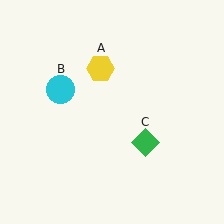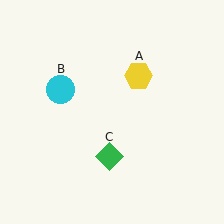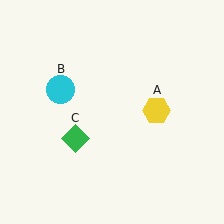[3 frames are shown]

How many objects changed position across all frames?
2 objects changed position: yellow hexagon (object A), green diamond (object C).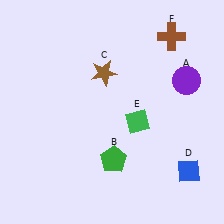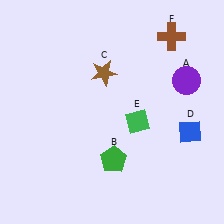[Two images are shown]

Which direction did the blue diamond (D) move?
The blue diamond (D) moved up.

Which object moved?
The blue diamond (D) moved up.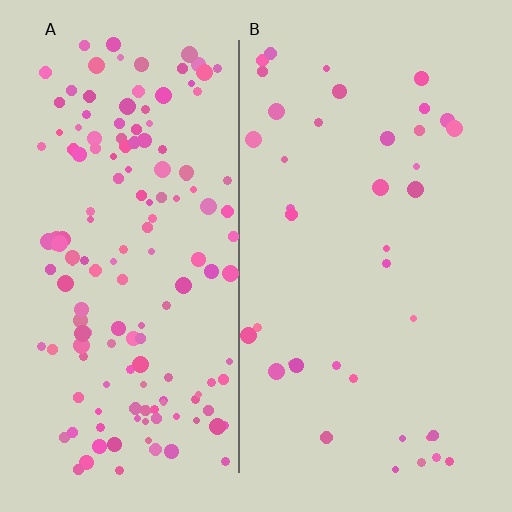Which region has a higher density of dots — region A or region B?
A (the left).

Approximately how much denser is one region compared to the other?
Approximately 3.9× — region A over region B.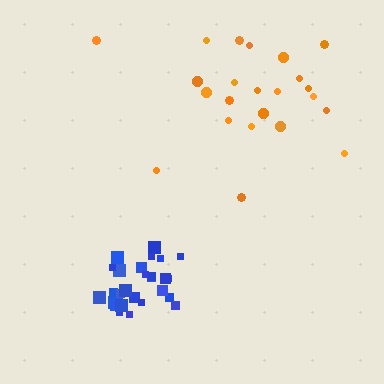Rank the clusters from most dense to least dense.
blue, orange.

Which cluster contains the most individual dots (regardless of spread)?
Blue (27).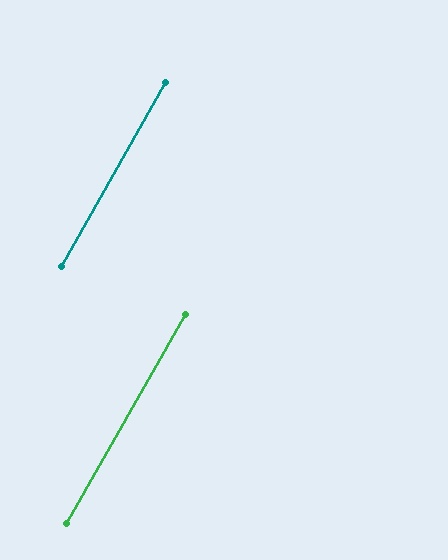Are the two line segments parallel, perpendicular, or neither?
Parallel — their directions differ by only 0.3°.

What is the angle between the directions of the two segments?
Approximately 0 degrees.